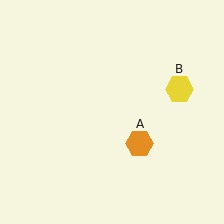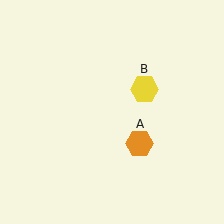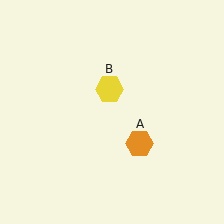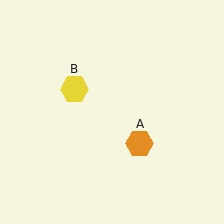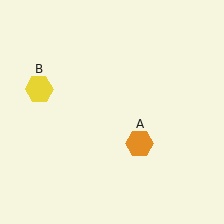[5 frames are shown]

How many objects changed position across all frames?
1 object changed position: yellow hexagon (object B).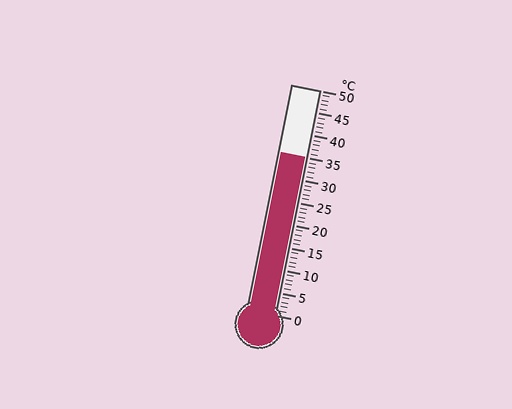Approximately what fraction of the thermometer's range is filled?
The thermometer is filled to approximately 70% of its range.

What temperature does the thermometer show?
The thermometer shows approximately 35°C.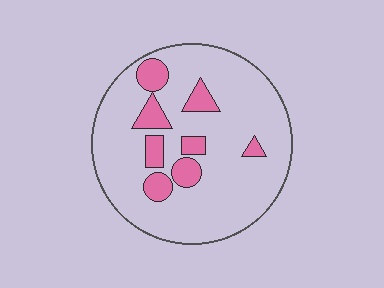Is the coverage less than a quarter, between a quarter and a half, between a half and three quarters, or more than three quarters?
Less than a quarter.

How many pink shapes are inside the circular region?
8.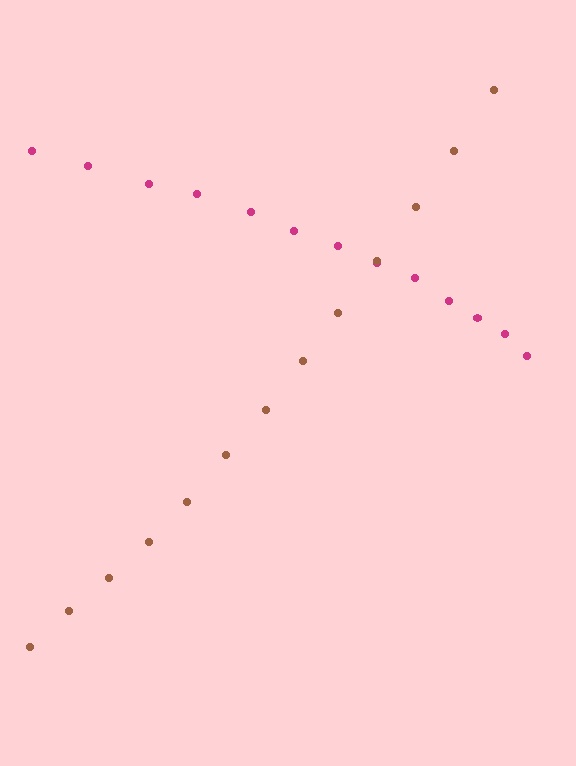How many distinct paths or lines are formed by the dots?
There are 2 distinct paths.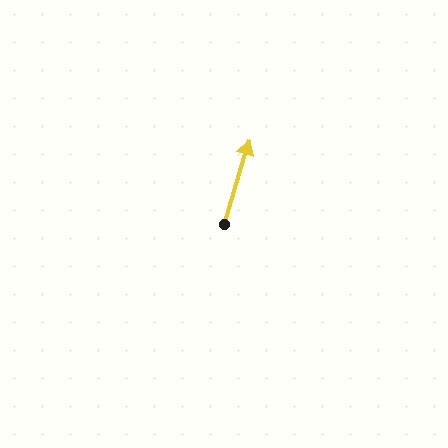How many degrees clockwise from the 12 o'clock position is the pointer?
Approximately 16 degrees.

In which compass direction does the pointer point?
North.